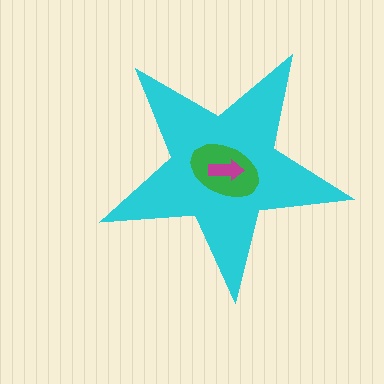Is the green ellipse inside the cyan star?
Yes.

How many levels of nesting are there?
3.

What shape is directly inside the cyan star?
The green ellipse.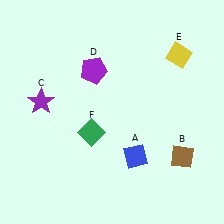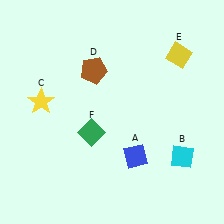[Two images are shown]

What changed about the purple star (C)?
In Image 1, C is purple. In Image 2, it changed to yellow.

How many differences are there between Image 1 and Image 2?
There are 3 differences between the two images.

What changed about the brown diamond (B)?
In Image 1, B is brown. In Image 2, it changed to cyan.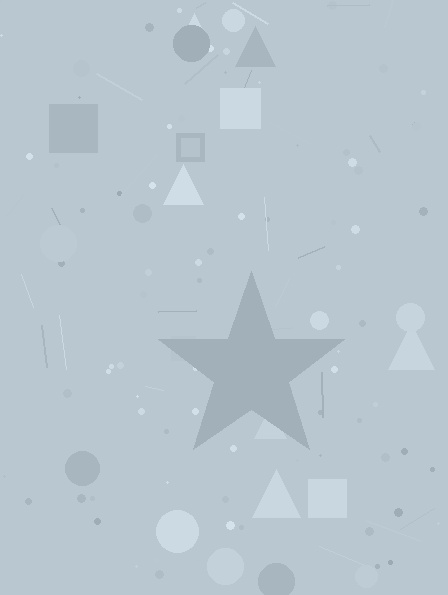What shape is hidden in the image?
A star is hidden in the image.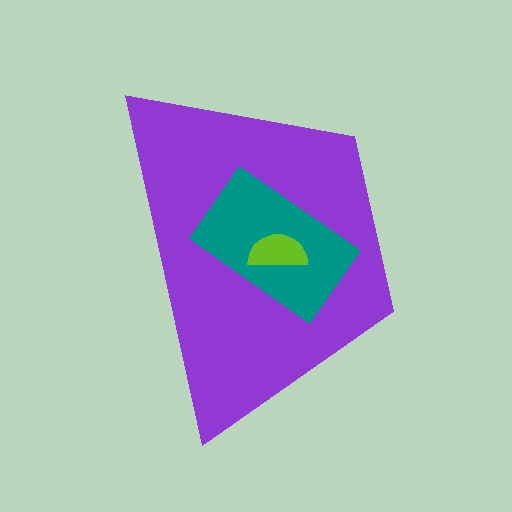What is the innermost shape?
The lime semicircle.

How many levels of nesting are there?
3.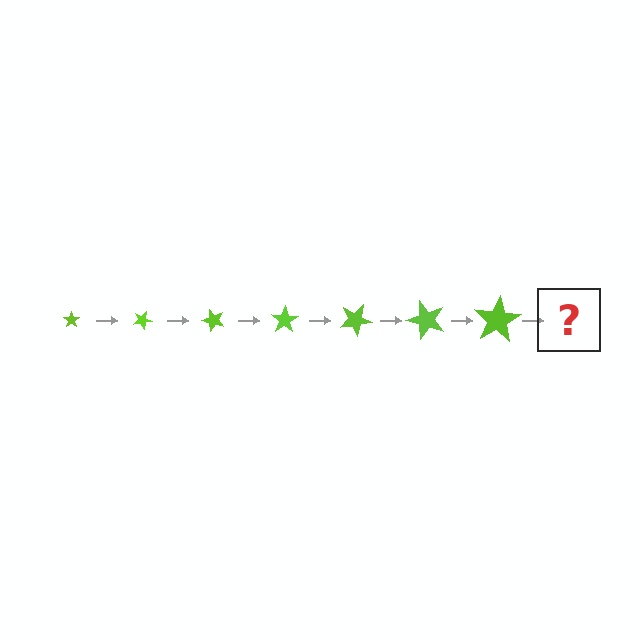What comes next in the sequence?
The next element should be a star, larger than the previous one and rotated 175 degrees from the start.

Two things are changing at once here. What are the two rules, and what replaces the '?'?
The two rules are that the star grows larger each step and it rotates 25 degrees each step. The '?' should be a star, larger than the previous one and rotated 175 degrees from the start.